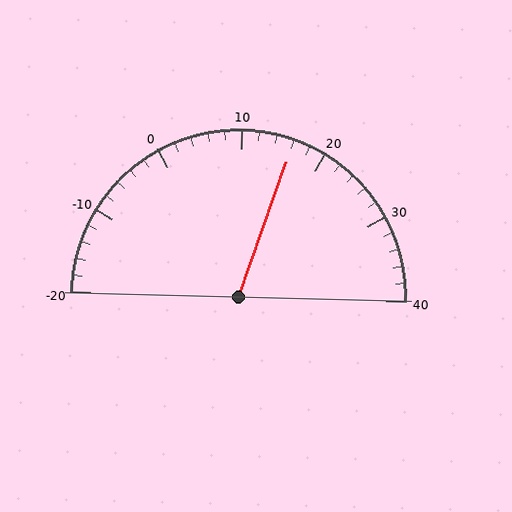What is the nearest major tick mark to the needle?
The nearest major tick mark is 20.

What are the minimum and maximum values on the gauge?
The gauge ranges from -20 to 40.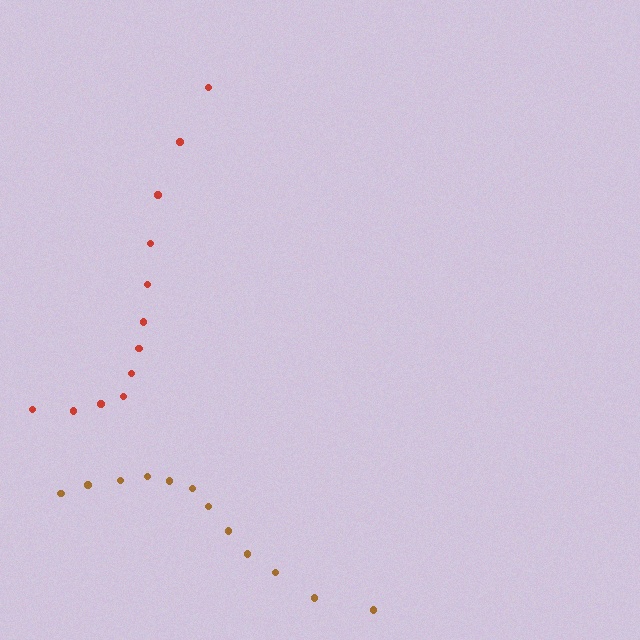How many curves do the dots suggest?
There are 2 distinct paths.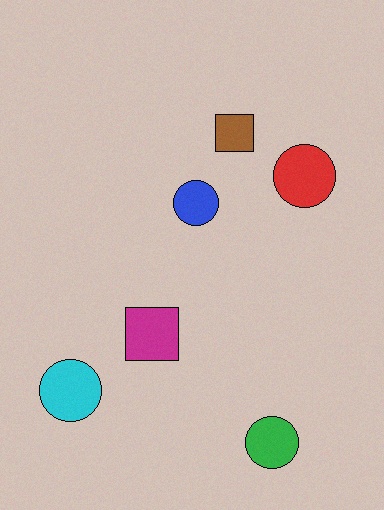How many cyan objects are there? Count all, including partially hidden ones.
There is 1 cyan object.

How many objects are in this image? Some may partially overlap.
There are 6 objects.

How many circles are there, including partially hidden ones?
There are 4 circles.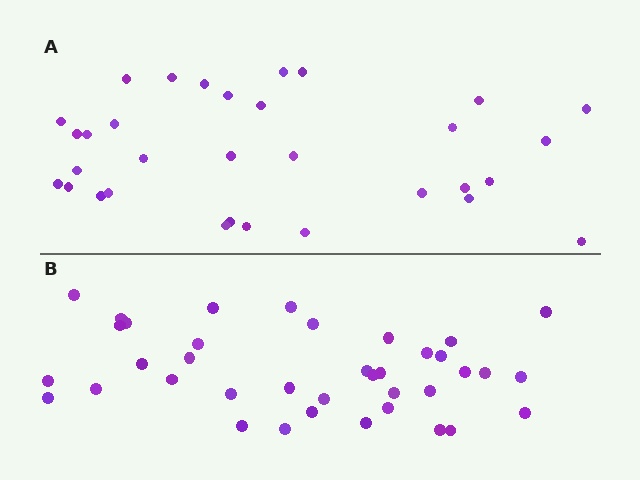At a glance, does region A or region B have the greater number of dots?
Region B (the bottom region) has more dots.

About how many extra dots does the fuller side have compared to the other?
Region B has about 6 more dots than region A.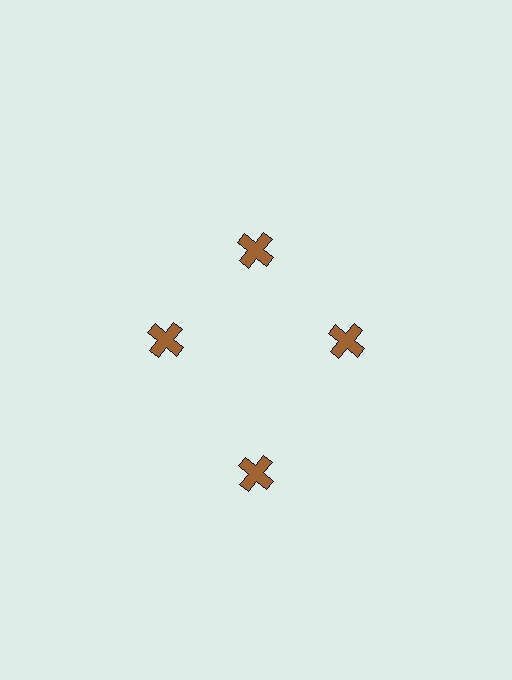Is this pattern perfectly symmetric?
No. The 4 brown crosses are arranged in a ring, but one element near the 6 o'clock position is pushed outward from the center, breaking the 4-fold rotational symmetry.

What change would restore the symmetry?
The symmetry would be restored by moving it inward, back onto the ring so that all 4 crosses sit at equal angles and equal distance from the center.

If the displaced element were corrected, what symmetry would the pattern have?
It would have 4-fold rotational symmetry — the pattern would map onto itself every 90 degrees.